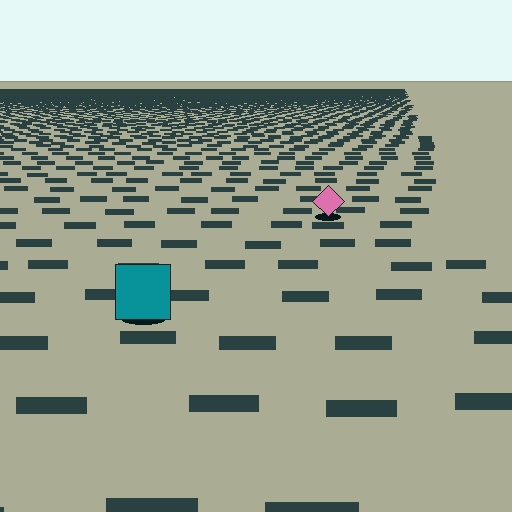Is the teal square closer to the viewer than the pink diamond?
Yes. The teal square is closer — you can tell from the texture gradient: the ground texture is coarser near it.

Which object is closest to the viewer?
The teal square is closest. The texture marks near it are larger and more spread out.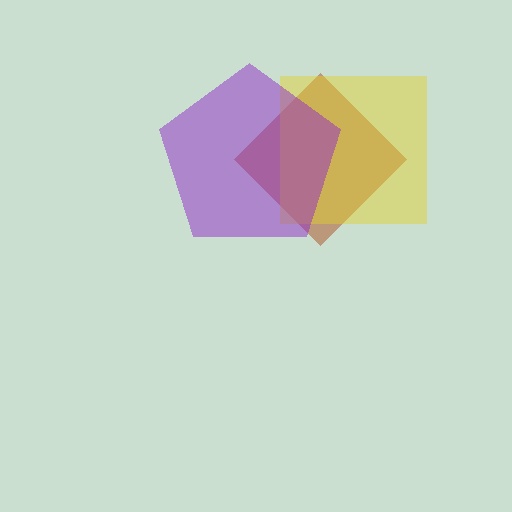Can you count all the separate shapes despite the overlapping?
Yes, there are 3 separate shapes.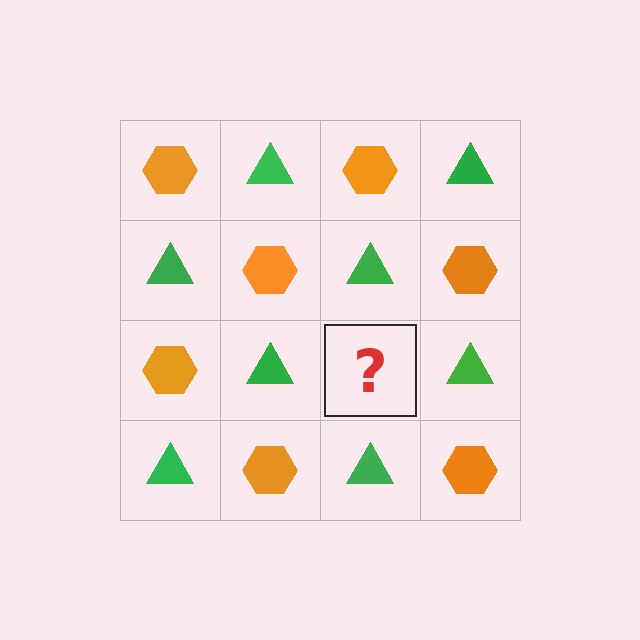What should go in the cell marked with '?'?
The missing cell should contain an orange hexagon.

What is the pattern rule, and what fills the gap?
The rule is that it alternates orange hexagon and green triangle in a checkerboard pattern. The gap should be filled with an orange hexagon.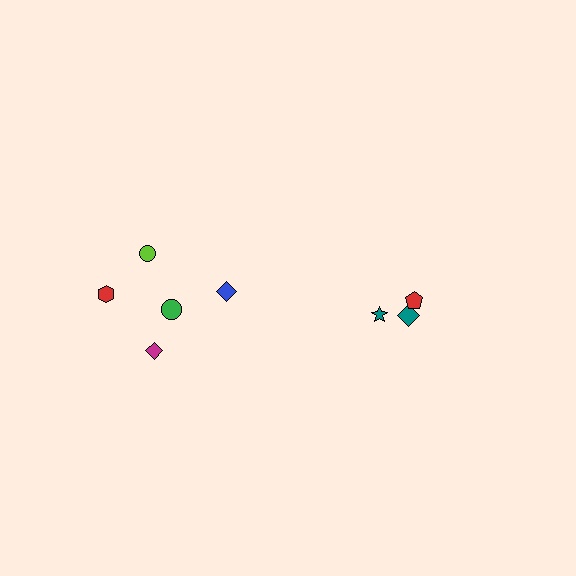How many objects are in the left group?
There are 5 objects.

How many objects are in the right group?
There are 3 objects.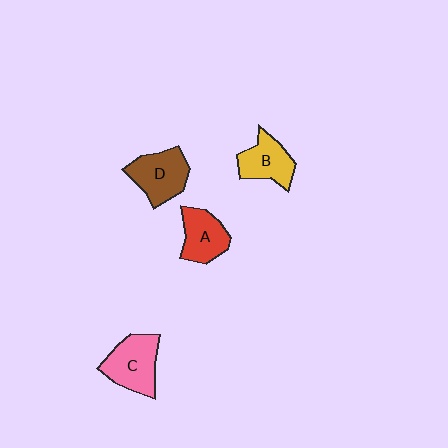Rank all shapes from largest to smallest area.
From largest to smallest: C (pink), D (brown), B (yellow), A (red).